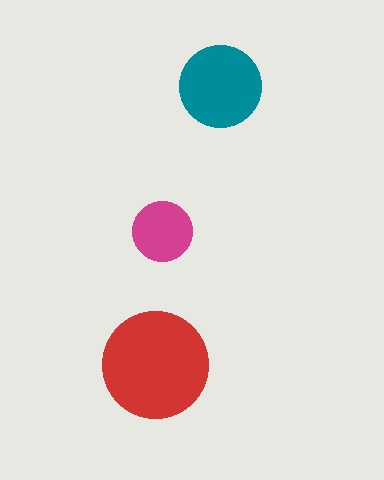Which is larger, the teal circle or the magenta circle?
The teal one.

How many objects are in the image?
There are 3 objects in the image.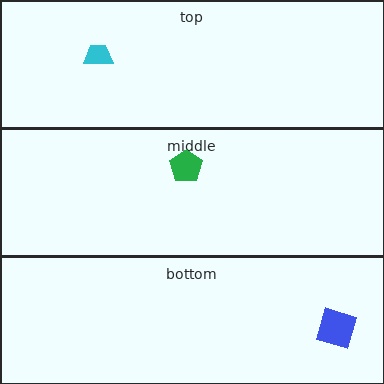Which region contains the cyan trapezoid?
The top region.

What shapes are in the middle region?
The green pentagon.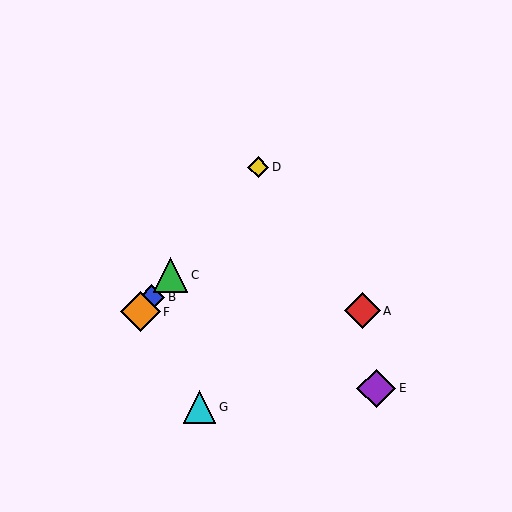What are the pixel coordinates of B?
Object B is at (152, 297).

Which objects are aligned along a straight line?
Objects B, C, D, F are aligned along a straight line.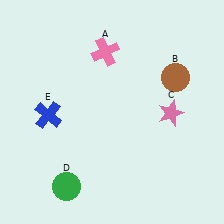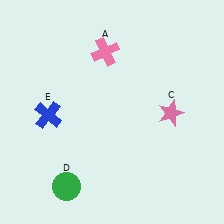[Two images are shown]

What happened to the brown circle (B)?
The brown circle (B) was removed in Image 2. It was in the top-right area of Image 1.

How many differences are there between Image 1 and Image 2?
There is 1 difference between the two images.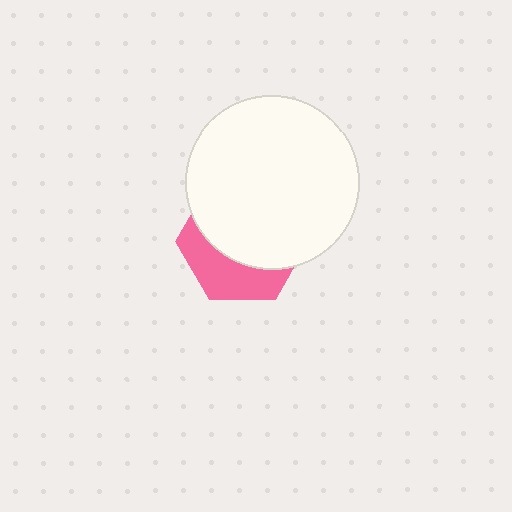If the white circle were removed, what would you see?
You would see the complete pink hexagon.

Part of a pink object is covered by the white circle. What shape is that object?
It is a hexagon.